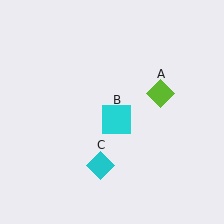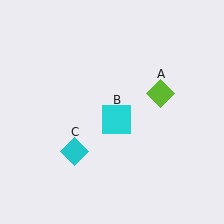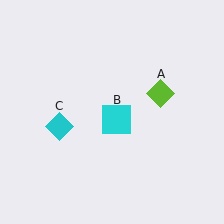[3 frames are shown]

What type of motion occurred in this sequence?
The cyan diamond (object C) rotated clockwise around the center of the scene.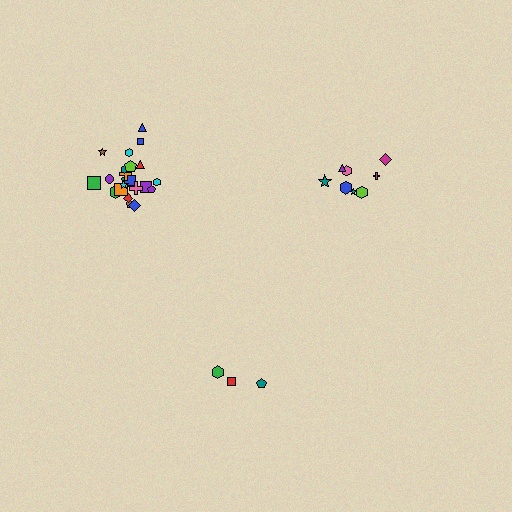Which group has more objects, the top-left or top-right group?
The top-left group.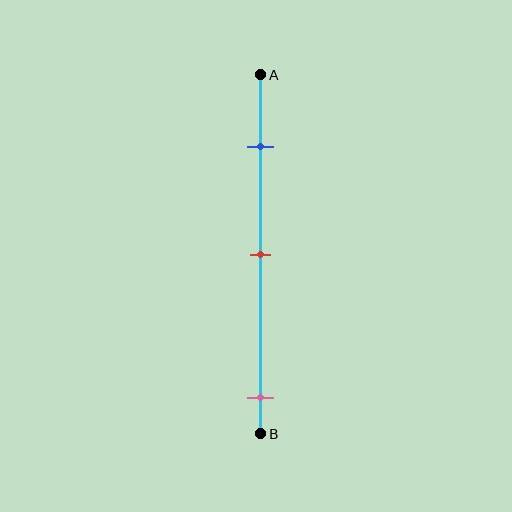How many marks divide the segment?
There are 3 marks dividing the segment.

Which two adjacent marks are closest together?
The blue and red marks are the closest adjacent pair.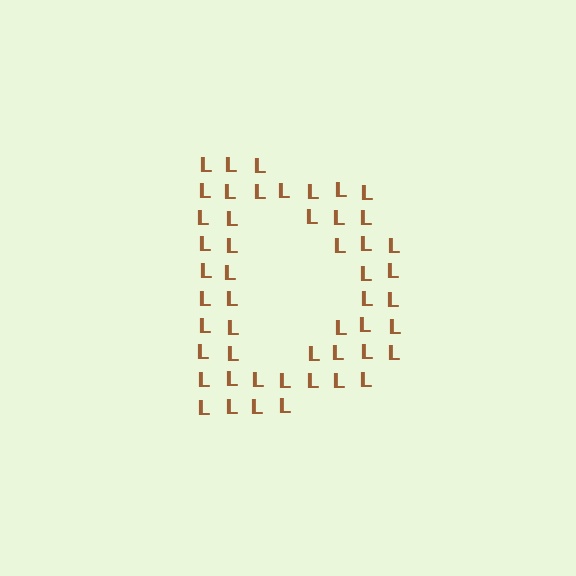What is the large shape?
The large shape is the letter D.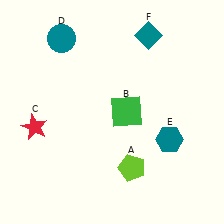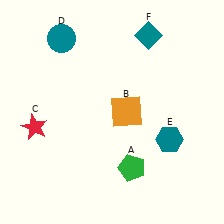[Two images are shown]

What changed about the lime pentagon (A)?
In Image 1, A is lime. In Image 2, it changed to green.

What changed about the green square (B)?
In Image 1, B is green. In Image 2, it changed to orange.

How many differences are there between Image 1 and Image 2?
There are 2 differences between the two images.